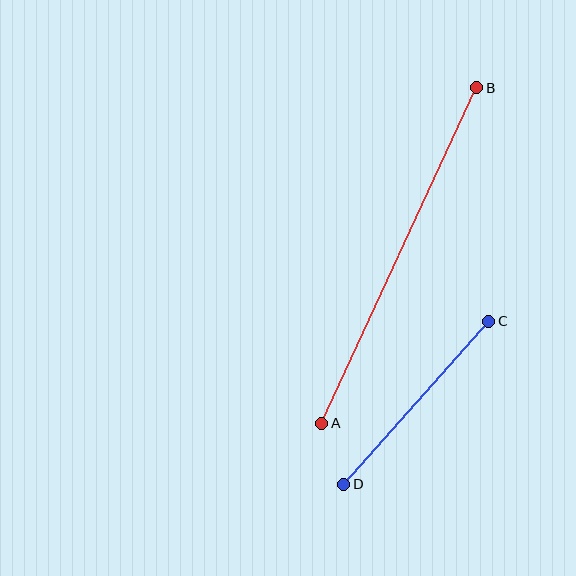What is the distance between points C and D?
The distance is approximately 218 pixels.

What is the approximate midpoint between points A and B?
The midpoint is at approximately (399, 255) pixels.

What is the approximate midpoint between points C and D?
The midpoint is at approximately (416, 403) pixels.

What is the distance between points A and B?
The distance is approximately 370 pixels.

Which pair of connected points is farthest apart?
Points A and B are farthest apart.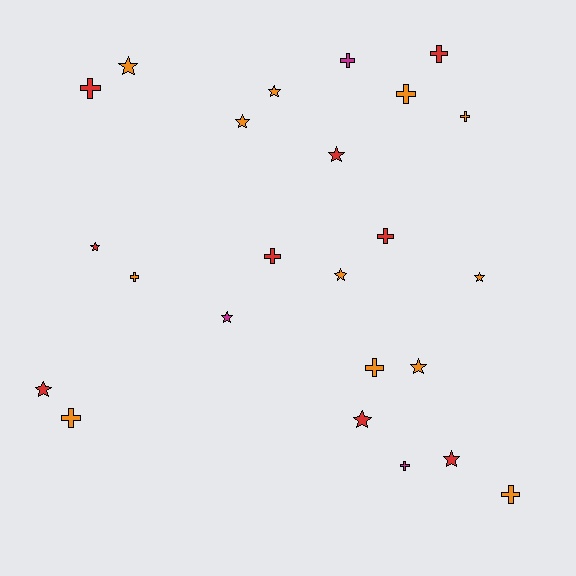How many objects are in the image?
There are 24 objects.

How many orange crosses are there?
There are 6 orange crosses.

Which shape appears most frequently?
Star, with 12 objects.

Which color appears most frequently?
Orange, with 12 objects.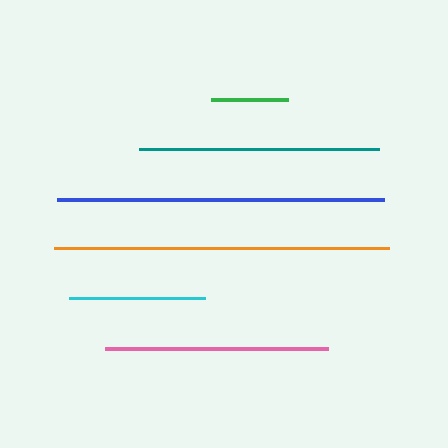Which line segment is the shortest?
The green line is the shortest at approximately 76 pixels.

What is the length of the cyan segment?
The cyan segment is approximately 136 pixels long.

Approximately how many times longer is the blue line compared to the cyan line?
The blue line is approximately 2.4 times the length of the cyan line.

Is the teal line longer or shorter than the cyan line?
The teal line is longer than the cyan line.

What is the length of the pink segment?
The pink segment is approximately 223 pixels long.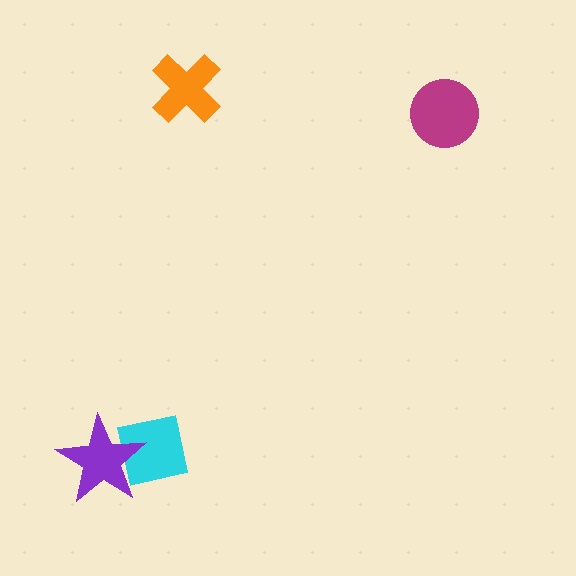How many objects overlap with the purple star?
1 object overlaps with the purple star.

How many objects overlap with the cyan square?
1 object overlaps with the cyan square.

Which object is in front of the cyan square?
The purple star is in front of the cyan square.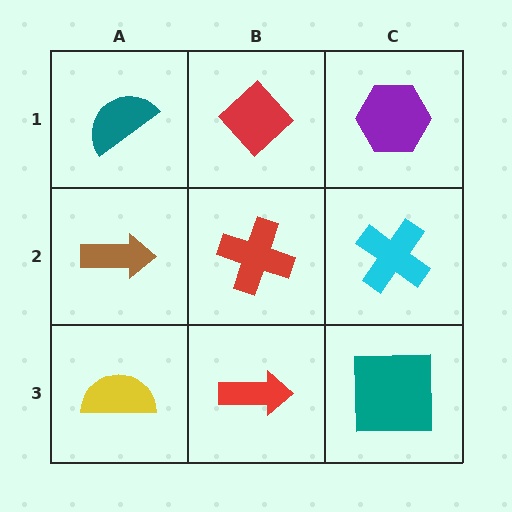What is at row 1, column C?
A purple hexagon.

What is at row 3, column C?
A teal square.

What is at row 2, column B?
A red cross.